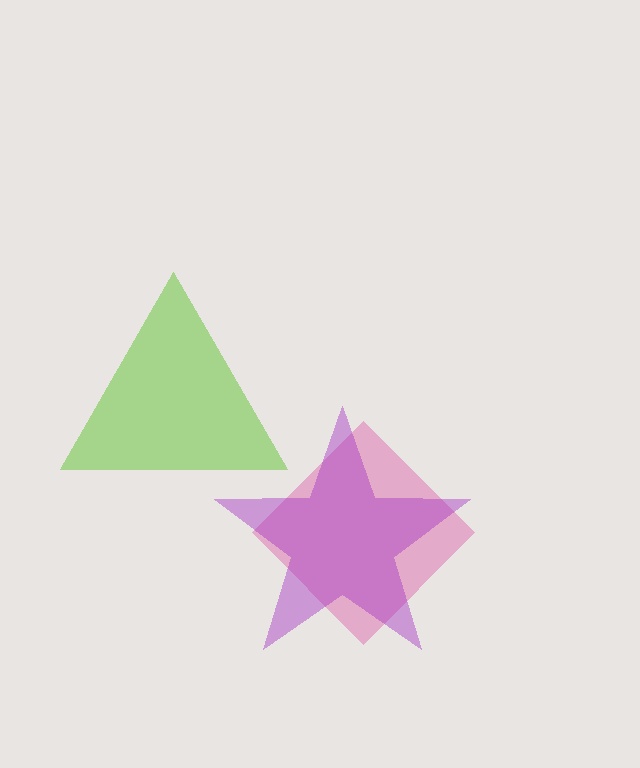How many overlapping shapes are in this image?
There are 3 overlapping shapes in the image.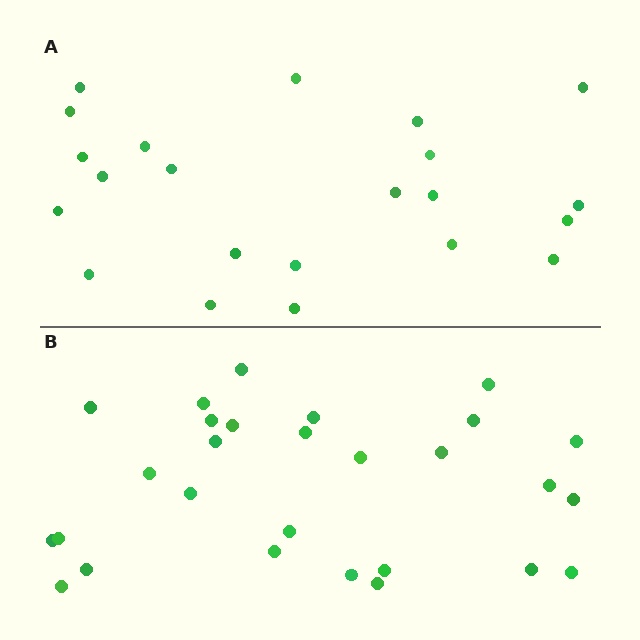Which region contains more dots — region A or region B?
Region B (the bottom region) has more dots.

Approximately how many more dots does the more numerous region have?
Region B has about 6 more dots than region A.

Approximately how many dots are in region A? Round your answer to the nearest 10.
About 20 dots. (The exact count is 22, which rounds to 20.)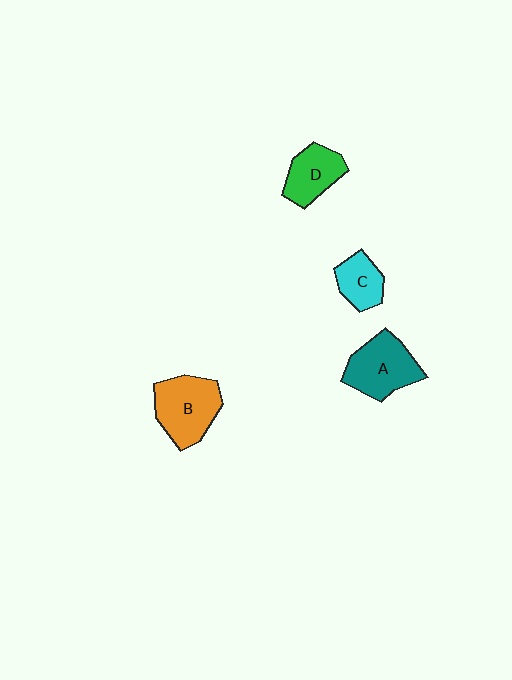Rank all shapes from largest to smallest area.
From largest to smallest: B (orange), A (teal), D (green), C (cyan).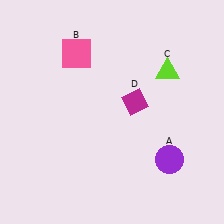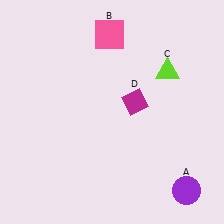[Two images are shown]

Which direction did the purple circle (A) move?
The purple circle (A) moved down.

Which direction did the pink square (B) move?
The pink square (B) moved right.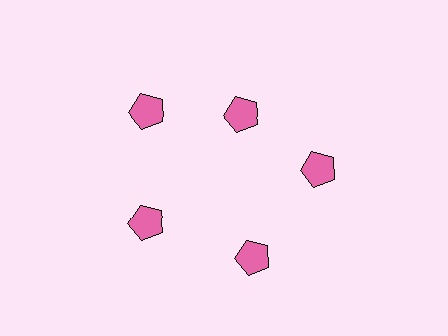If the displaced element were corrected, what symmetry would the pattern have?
It would have 5-fold rotational symmetry — the pattern would map onto itself every 72 degrees.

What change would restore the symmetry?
The symmetry would be restored by moving it outward, back onto the ring so that all 5 pentagons sit at equal angles and equal distance from the center.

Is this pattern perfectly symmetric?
No. The 5 pink pentagons are arranged in a ring, but one element near the 1 o'clock position is pulled inward toward the center, breaking the 5-fold rotational symmetry.